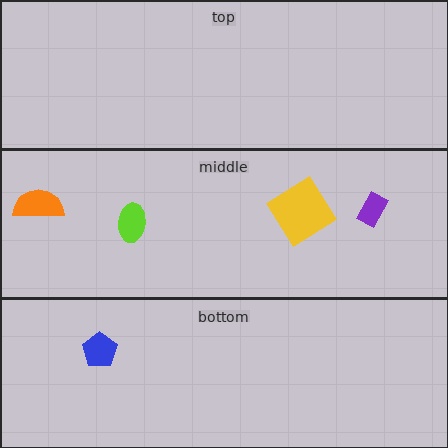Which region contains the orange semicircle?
The middle region.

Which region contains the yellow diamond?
The middle region.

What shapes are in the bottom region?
The blue pentagon.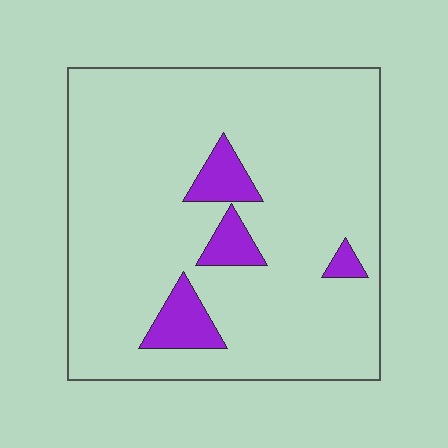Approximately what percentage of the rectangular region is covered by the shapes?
Approximately 10%.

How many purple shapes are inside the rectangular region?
4.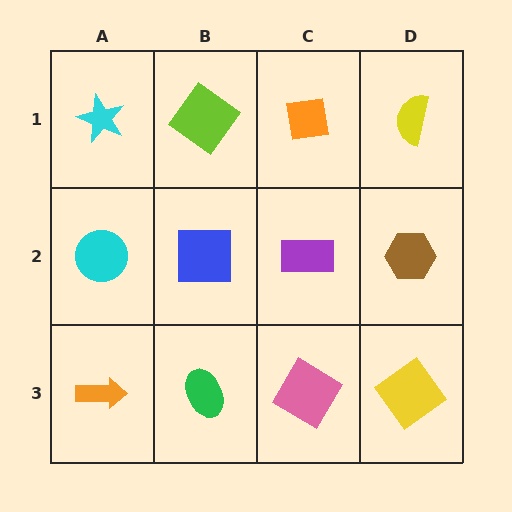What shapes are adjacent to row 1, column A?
A cyan circle (row 2, column A), a lime diamond (row 1, column B).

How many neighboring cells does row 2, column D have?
3.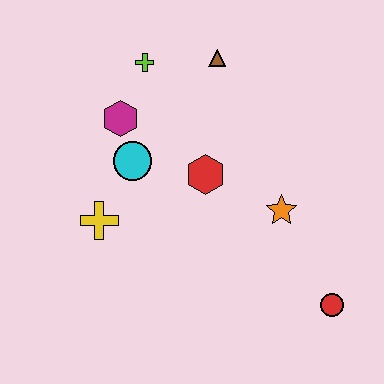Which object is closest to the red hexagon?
The cyan circle is closest to the red hexagon.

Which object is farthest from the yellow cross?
The red circle is farthest from the yellow cross.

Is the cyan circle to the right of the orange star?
No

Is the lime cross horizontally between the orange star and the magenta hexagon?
Yes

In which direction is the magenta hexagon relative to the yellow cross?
The magenta hexagon is above the yellow cross.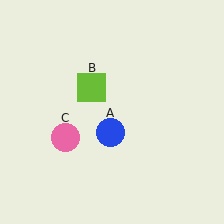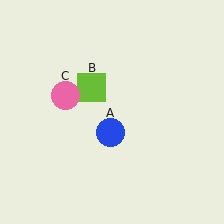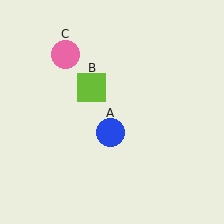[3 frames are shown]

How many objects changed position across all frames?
1 object changed position: pink circle (object C).